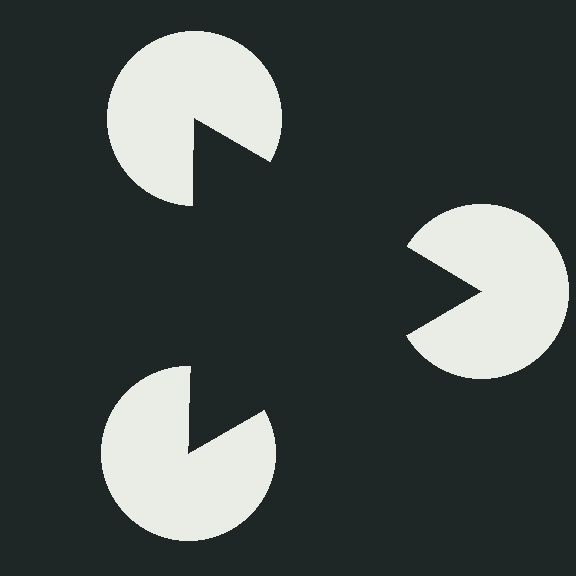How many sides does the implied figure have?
3 sides.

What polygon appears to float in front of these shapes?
An illusory triangle — its edges are inferred from the aligned wedge cuts in the pac-man discs, not physically drawn.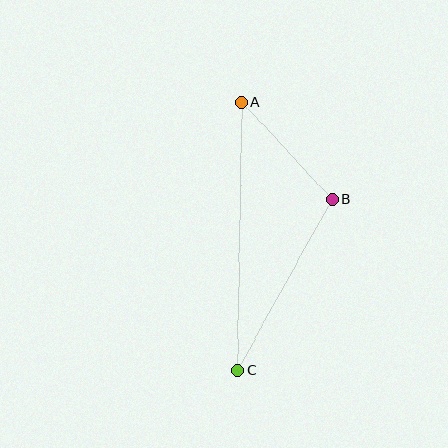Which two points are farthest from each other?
Points A and C are farthest from each other.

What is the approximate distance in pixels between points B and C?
The distance between B and C is approximately 195 pixels.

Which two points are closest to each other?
Points A and B are closest to each other.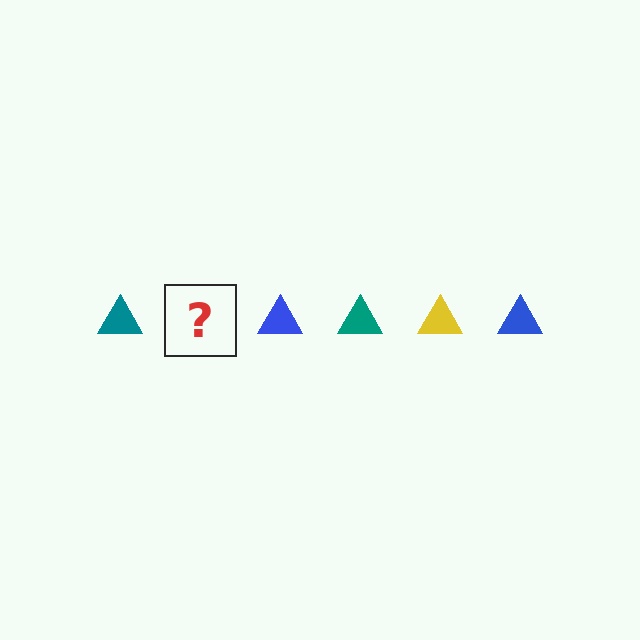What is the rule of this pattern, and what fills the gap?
The rule is that the pattern cycles through teal, yellow, blue triangles. The gap should be filled with a yellow triangle.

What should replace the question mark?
The question mark should be replaced with a yellow triangle.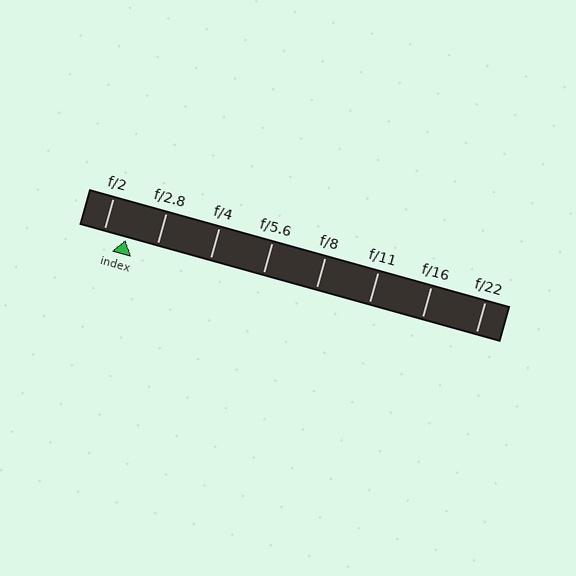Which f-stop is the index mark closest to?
The index mark is closest to f/2.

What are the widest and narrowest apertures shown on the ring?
The widest aperture shown is f/2 and the narrowest is f/22.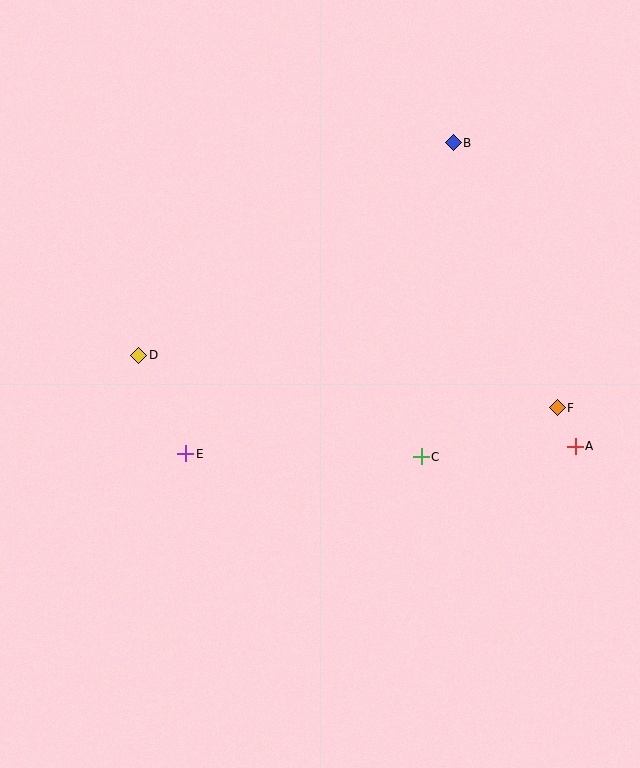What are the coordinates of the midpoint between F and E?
The midpoint between F and E is at (372, 431).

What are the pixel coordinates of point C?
Point C is at (421, 457).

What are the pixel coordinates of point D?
Point D is at (139, 355).